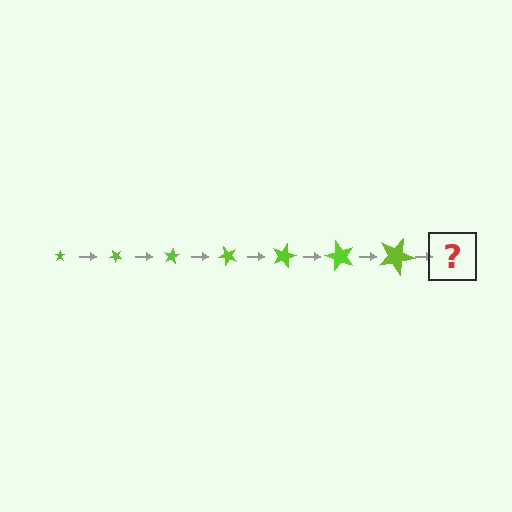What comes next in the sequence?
The next element should be a star, larger than the previous one and rotated 280 degrees from the start.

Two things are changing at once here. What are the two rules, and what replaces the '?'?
The two rules are that the star grows larger each step and it rotates 40 degrees each step. The '?' should be a star, larger than the previous one and rotated 280 degrees from the start.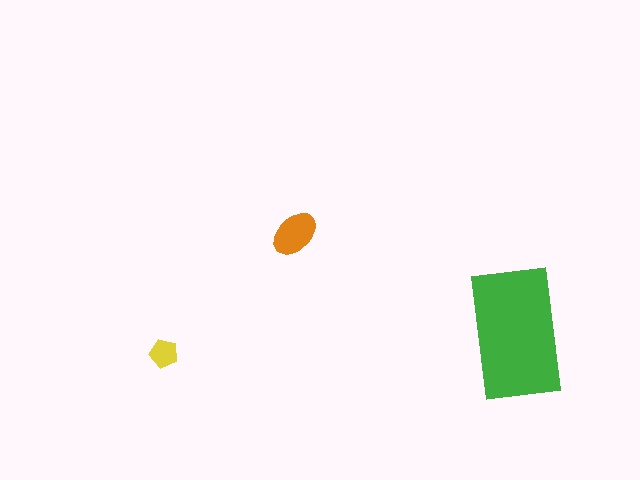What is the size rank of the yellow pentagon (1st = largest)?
3rd.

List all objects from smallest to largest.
The yellow pentagon, the orange ellipse, the green rectangle.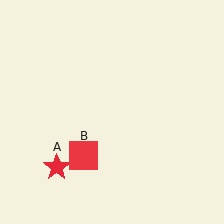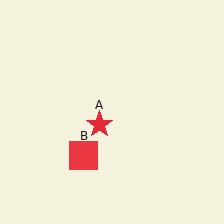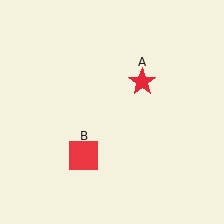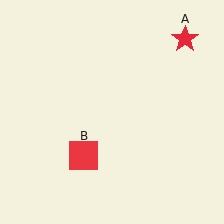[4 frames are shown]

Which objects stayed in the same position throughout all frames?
Red square (object B) remained stationary.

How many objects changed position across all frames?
1 object changed position: red star (object A).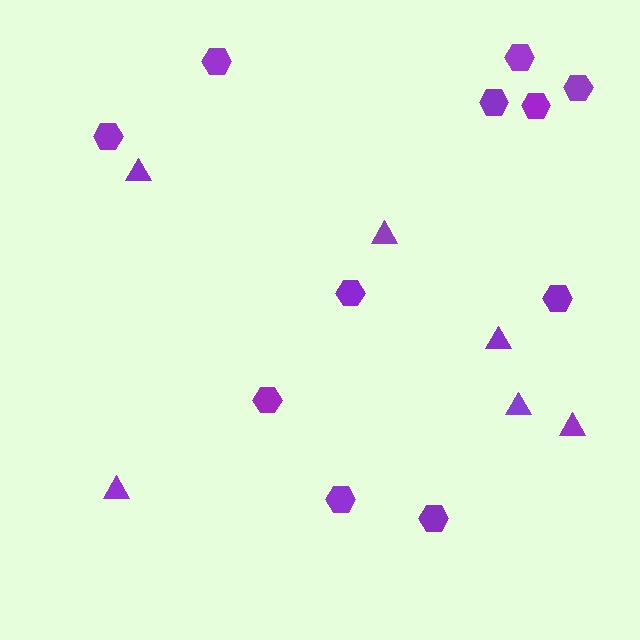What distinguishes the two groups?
There are 2 groups: one group of triangles (6) and one group of hexagons (11).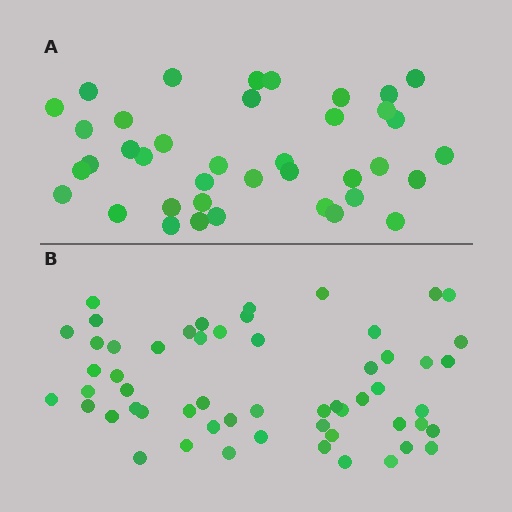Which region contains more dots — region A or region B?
Region B (the bottom region) has more dots.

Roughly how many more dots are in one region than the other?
Region B has approximately 15 more dots than region A.